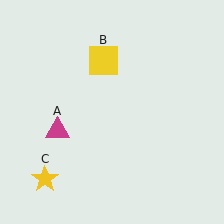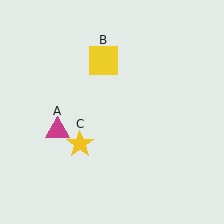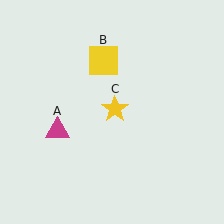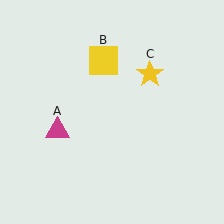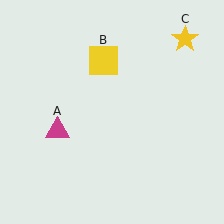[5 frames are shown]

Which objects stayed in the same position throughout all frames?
Magenta triangle (object A) and yellow square (object B) remained stationary.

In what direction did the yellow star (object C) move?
The yellow star (object C) moved up and to the right.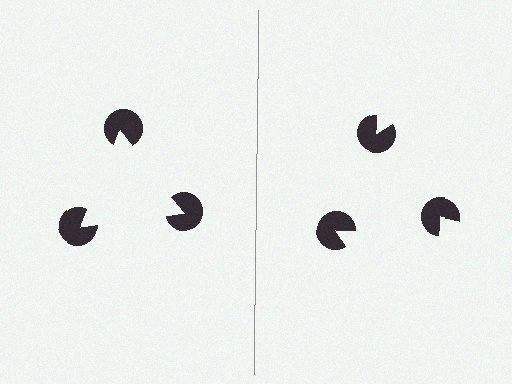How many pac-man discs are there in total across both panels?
6 — 3 on each side.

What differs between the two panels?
The pac-man discs are positioned identically on both sides; only the wedge orientations differ. On the left they align to a triangle; on the right they are misaligned.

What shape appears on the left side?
An illusory triangle.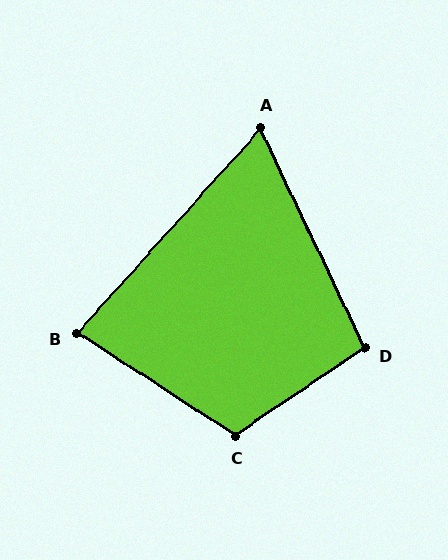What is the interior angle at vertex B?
Approximately 81 degrees (acute).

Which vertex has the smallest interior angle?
A, at approximately 67 degrees.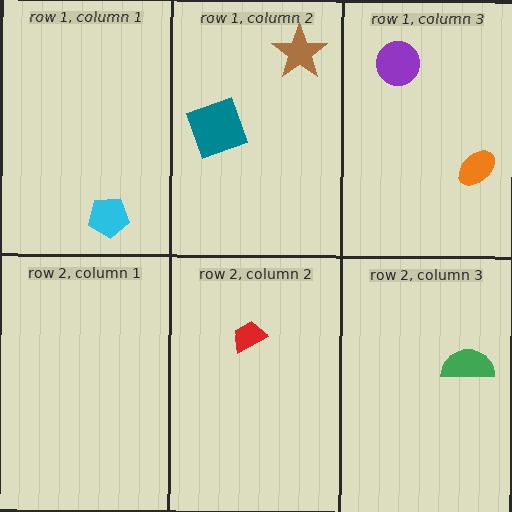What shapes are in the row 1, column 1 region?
The cyan pentagon.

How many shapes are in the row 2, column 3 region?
1.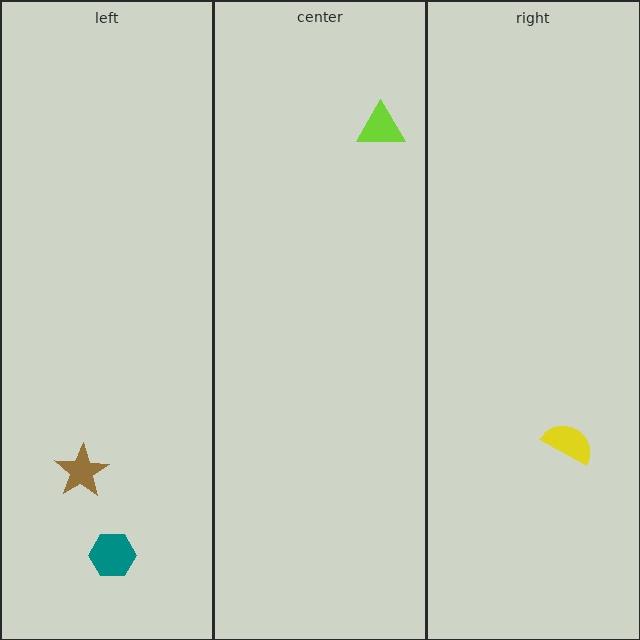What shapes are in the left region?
The teal hexagon, the brown star.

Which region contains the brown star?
The left region.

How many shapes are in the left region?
2.